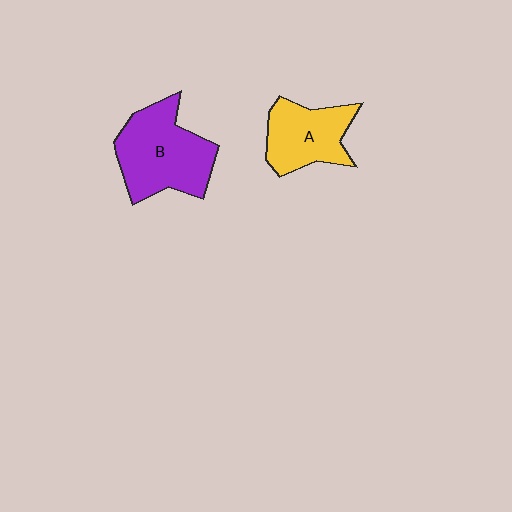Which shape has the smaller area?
Shape A (yellow).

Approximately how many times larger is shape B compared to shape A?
Approximately 1.4 times.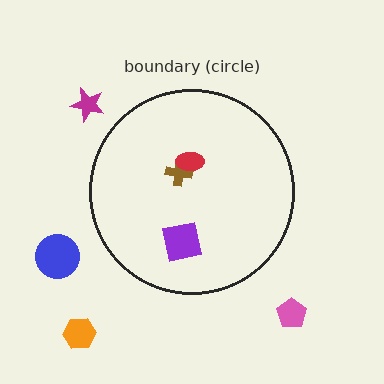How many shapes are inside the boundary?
3 inside, 4 outside.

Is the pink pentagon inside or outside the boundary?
Outside.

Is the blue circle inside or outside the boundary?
Outside.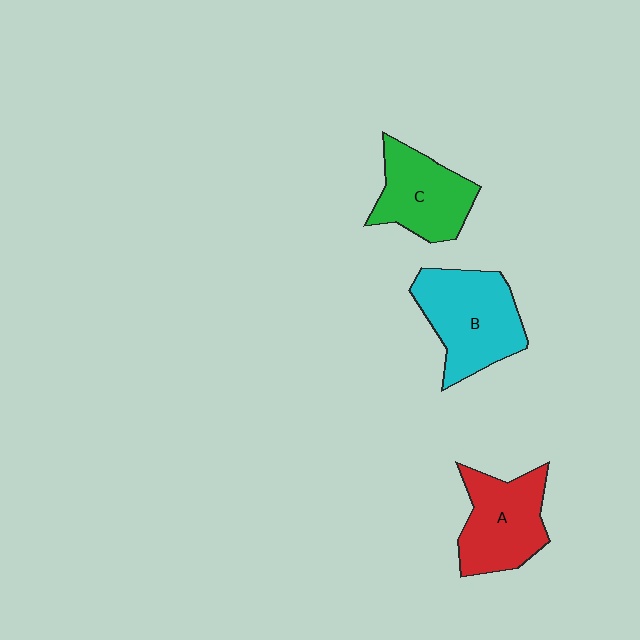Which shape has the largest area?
Shape B (cyan).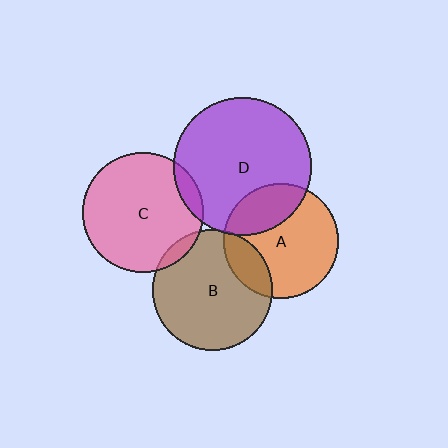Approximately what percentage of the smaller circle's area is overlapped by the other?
Approximately 5%.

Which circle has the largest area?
Circle D (purple).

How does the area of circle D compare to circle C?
Approximately 1.3 times.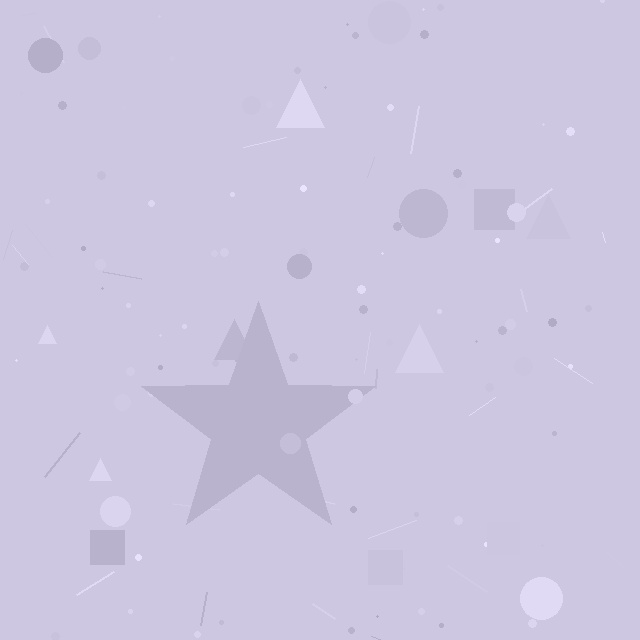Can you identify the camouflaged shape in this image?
The camouflaged shape is a star.